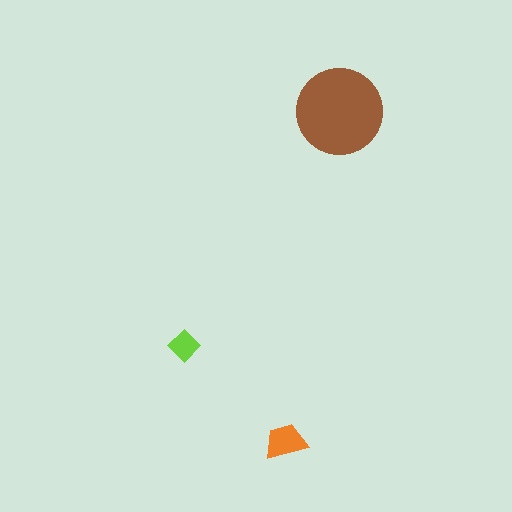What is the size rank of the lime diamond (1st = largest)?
3rd.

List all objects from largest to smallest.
The brown circle, the orange trapezoid, the lime diamond.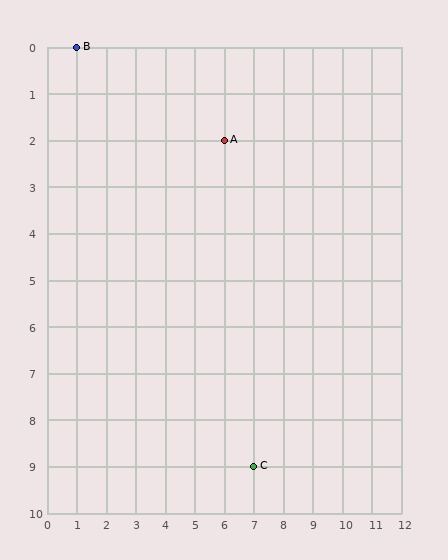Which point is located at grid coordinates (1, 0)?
Point B is at (1, 0).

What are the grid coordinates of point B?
Point B is at grid coordinates (1, 0).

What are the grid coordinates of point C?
Point C is at grid coordinates (7, 9).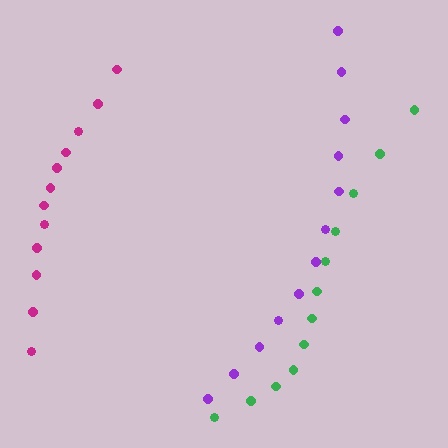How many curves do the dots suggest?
There are 3 distinct paths.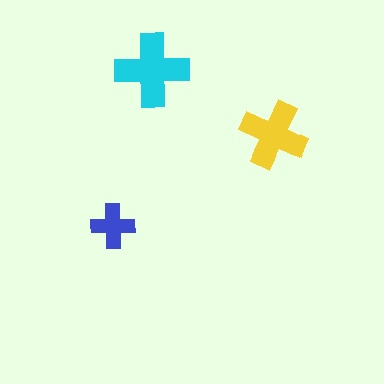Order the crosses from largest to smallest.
the cyan one, the yellow one, the blue one.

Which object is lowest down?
The blue cross is bottommost.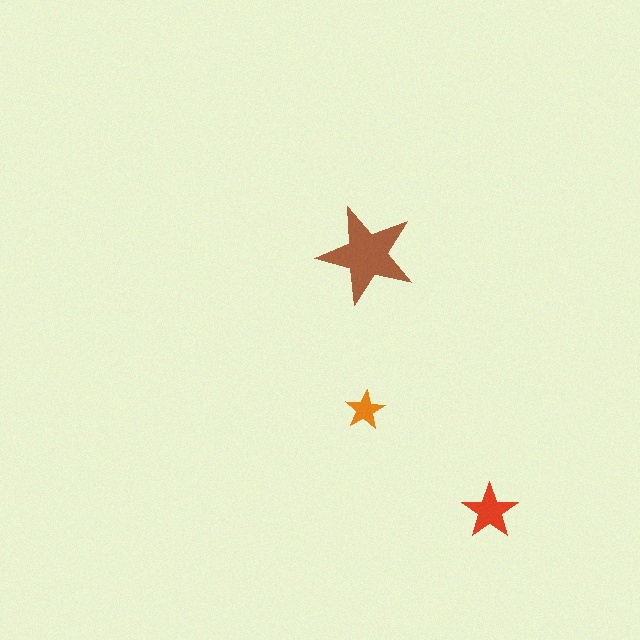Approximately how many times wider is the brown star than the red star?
About 2 times wider.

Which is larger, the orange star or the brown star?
The brown one.